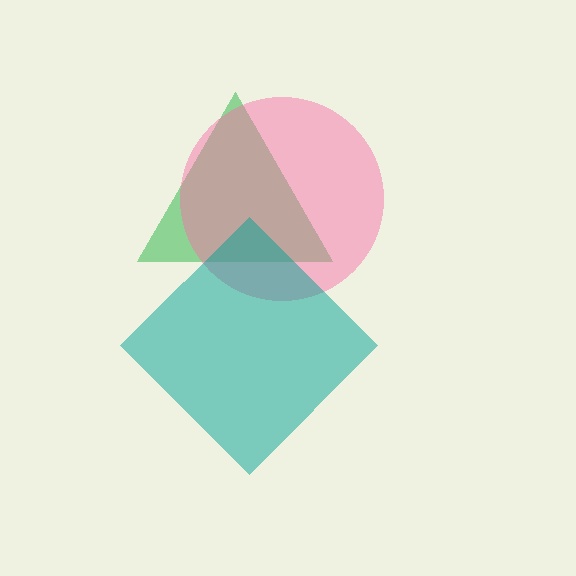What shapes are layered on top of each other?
The layered shapes are: a green triangle, a pink circle, a teal diamond.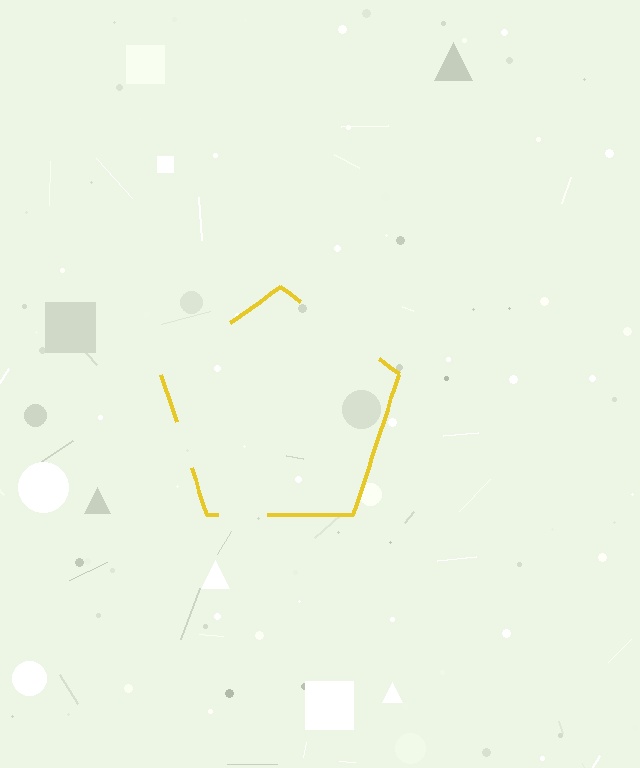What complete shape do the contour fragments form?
The contour fragments form a pentagon.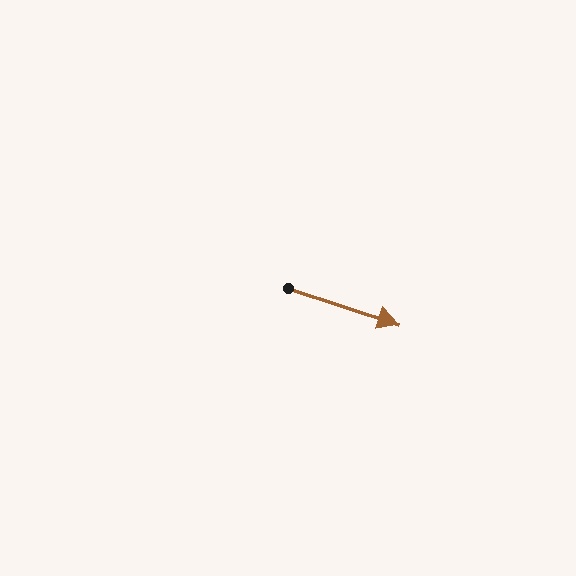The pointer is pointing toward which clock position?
Roughly 4 o'clock.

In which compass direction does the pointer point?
East.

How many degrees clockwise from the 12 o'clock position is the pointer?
Approximately 108 degrees.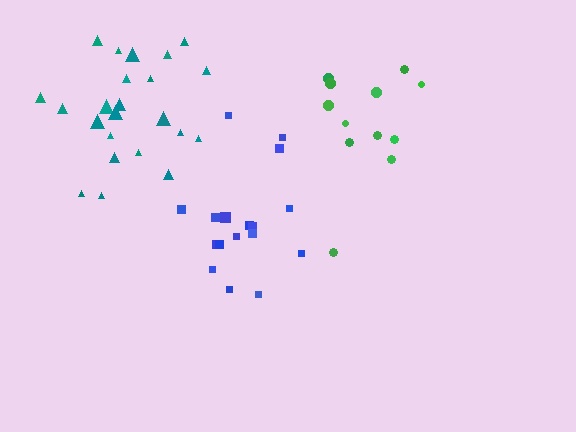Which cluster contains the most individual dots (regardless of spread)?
Teal (23).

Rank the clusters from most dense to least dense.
teal, blue, green.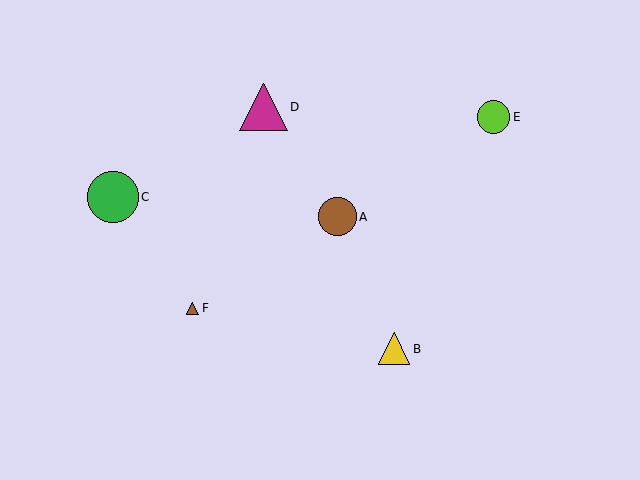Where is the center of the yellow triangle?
The center of the yellow triangle is at (394, 349).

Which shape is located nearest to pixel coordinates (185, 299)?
The brown triangle (labeled F) at (193, 308) is nearest to that location.